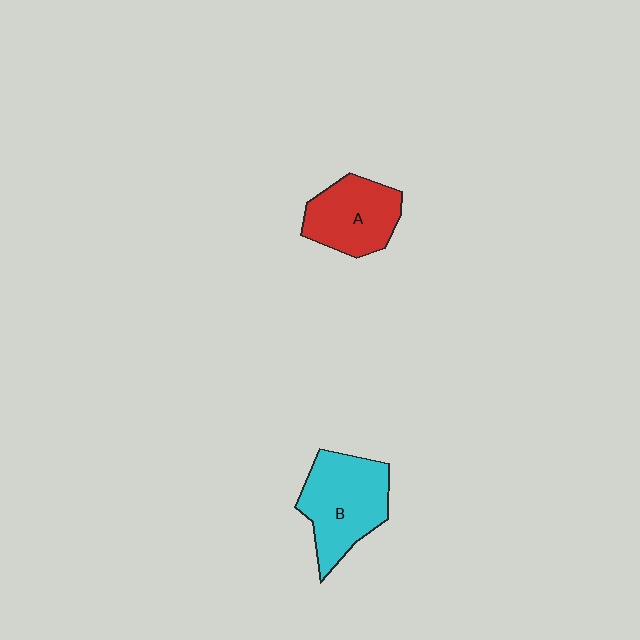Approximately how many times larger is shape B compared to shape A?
Approximately 1.3 times.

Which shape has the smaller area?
Shape A (red).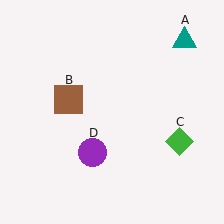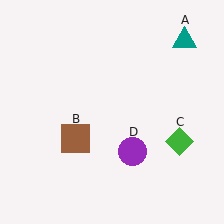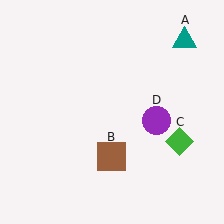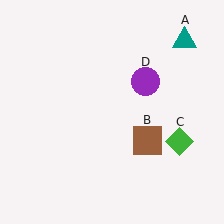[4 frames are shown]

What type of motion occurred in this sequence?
The brown square (object B), purple circle (object D) rotated counterclockwise around the center of the scene.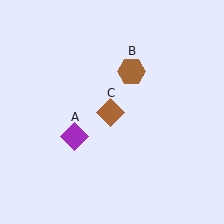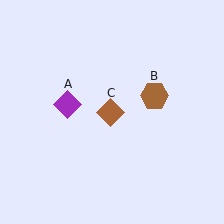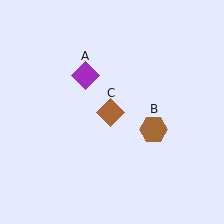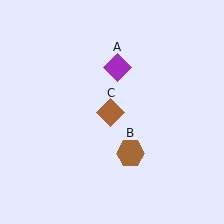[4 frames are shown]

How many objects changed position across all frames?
2 objects changed position: purple diamond (object A), brown hexagon (object B).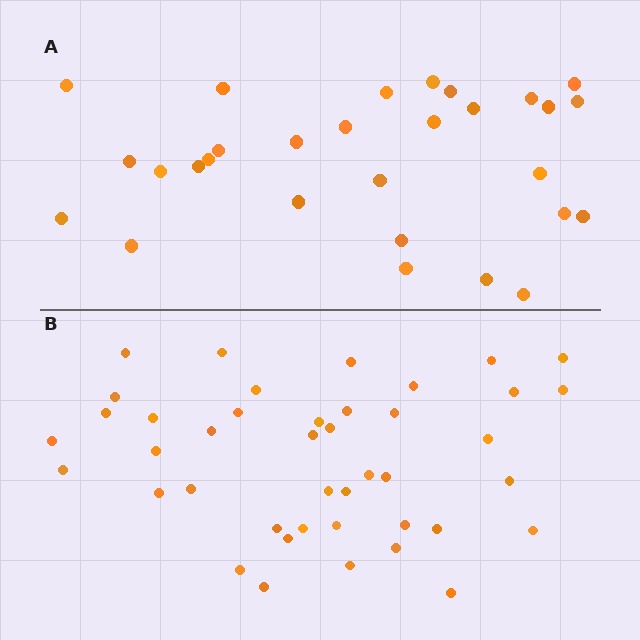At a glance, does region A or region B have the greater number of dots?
Region B (the bottom region) has more dots.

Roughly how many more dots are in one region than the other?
Region B has approximately 15 more dots than region A.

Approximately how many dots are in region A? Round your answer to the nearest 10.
About 30 dots. (The exact count is 29, which rounds to 30.)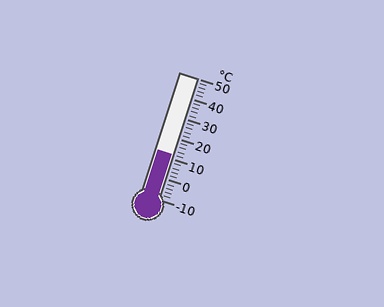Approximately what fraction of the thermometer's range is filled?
The thermometer is filled to approximately 35% of its range.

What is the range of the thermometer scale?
The thermometer scale ranges from -10°C to 50°C.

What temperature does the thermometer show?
The thermometer shows approximately 12°C.